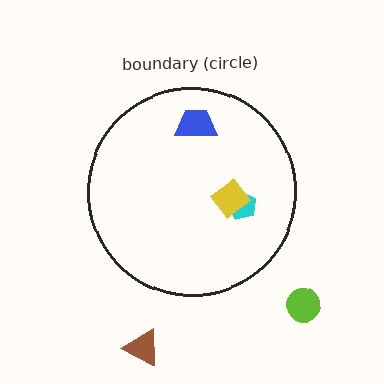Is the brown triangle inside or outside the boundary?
Outside.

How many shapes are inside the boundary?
3 inside, 2 outside.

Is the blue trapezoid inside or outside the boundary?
Inside.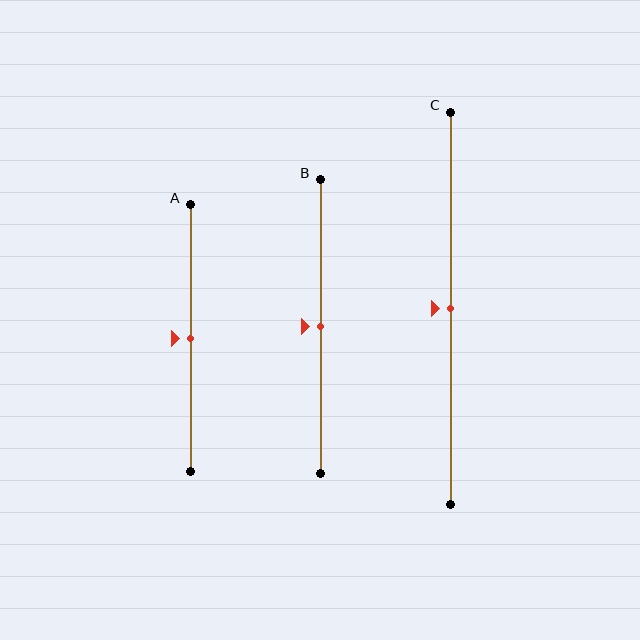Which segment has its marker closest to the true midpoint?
Segment A has its marker closest to the true midpoint.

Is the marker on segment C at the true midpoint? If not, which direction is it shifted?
Yes, the marker on segment C is at the true midpoint.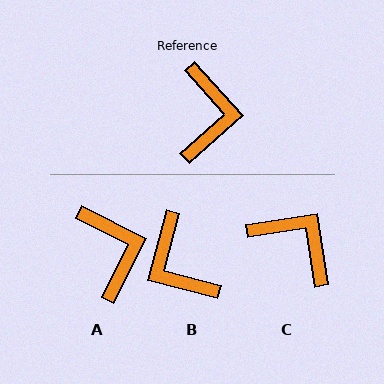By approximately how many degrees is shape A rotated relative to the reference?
Approximately 21 degrees counter-clockwise.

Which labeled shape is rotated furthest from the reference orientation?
B, about 147 degrees away.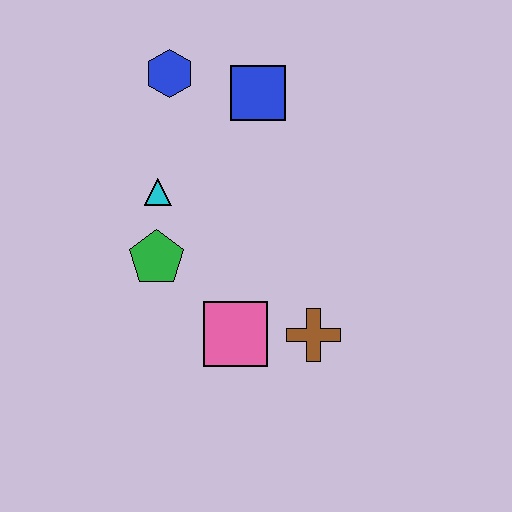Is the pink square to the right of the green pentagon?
Yes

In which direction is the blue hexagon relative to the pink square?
The blue hexagon is above the pink square.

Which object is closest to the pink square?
The brown cross is closest to the pink square.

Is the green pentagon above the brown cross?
Yes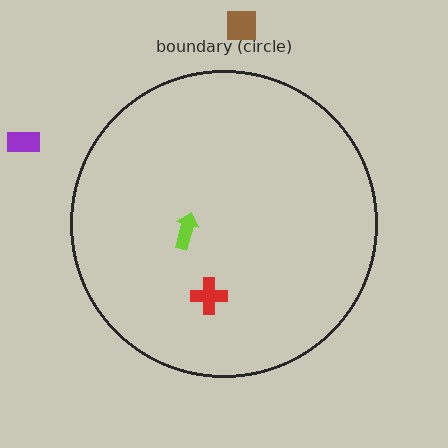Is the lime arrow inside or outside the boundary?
Inside.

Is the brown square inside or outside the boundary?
Outside.